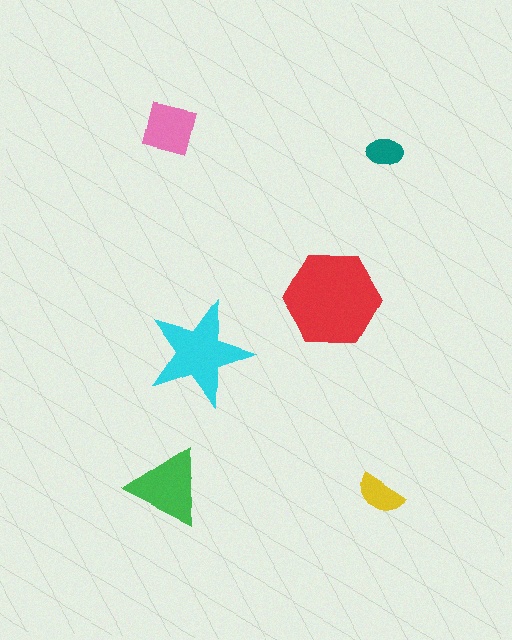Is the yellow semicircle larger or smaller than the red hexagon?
Smaller.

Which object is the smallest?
The teal ellipse.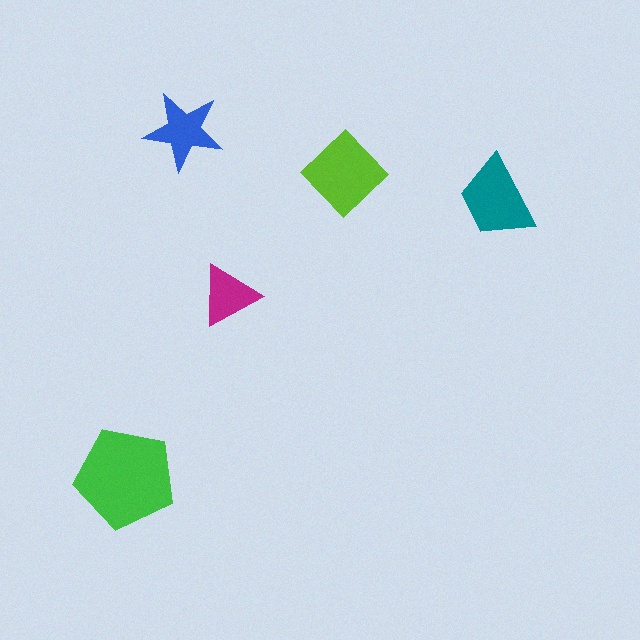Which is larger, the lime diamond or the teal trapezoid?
The lime diamond.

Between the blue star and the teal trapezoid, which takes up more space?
The teal trapezoid.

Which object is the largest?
The green pentagon.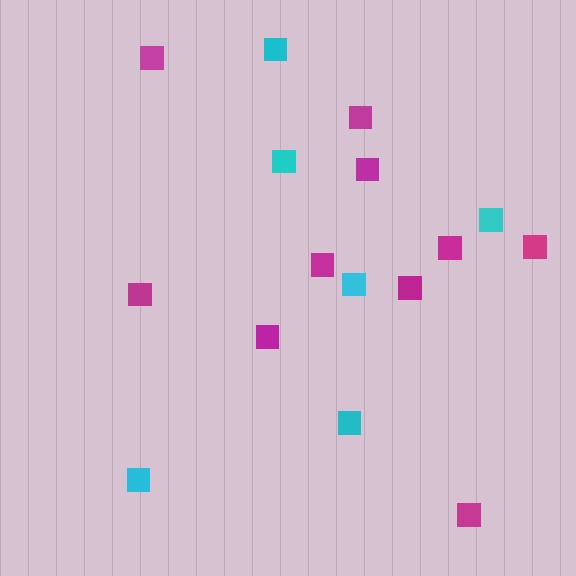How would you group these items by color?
There are 2 groups: one group of magenta squares (10) and one group of cyan squares (6).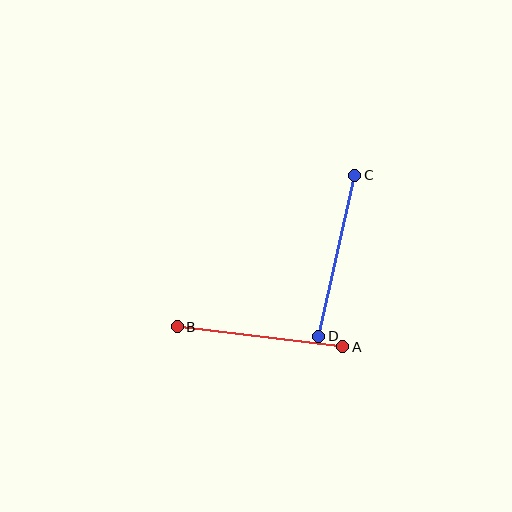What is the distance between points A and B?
The distance is approximately 167 pixels.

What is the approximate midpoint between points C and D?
The midpoint is at approximately (337, 256) pixels.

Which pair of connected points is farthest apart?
Points A and B are farthest apart.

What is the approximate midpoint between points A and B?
The midpoint is at approximately (260, 337) pixels.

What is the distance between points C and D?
The distance is approximately 165 pixels.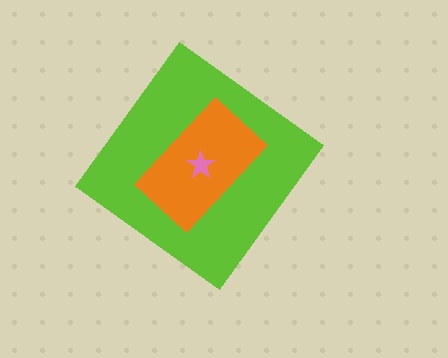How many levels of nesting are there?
3.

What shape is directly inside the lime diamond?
The orange rectangle.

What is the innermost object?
The pink star.